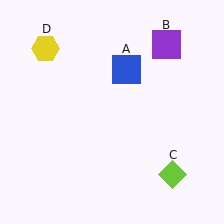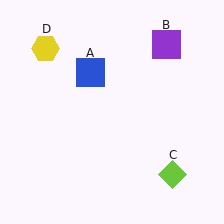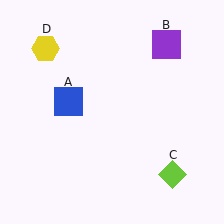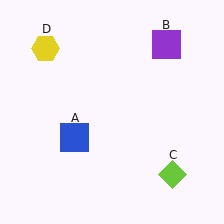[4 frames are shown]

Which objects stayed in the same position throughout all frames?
Purple square (object B) and lime diamond (object C) and yellow hexagon (object D) remained stationary.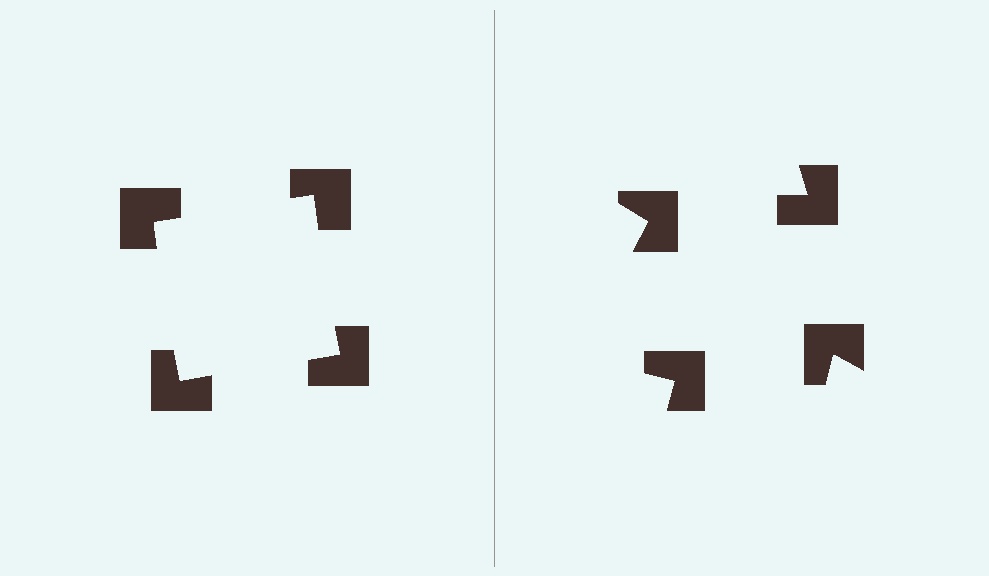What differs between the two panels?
The notched squares are positioned identically on both sides; only the wedge orientations differ. On the left they align to a square; on the right they are misaligned.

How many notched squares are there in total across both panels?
8 — 4 on each side.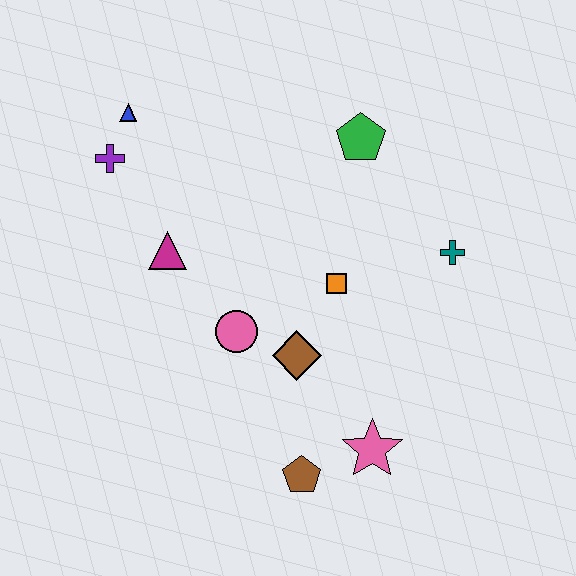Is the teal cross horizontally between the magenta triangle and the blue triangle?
No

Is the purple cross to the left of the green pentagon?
Yes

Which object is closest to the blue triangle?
The purple cross is closest to the blue triangle.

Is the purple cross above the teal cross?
Yes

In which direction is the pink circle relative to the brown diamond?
The pink circle is to the left of the brown diamond.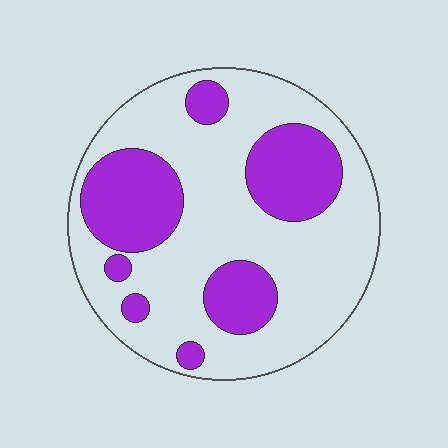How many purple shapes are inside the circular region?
7.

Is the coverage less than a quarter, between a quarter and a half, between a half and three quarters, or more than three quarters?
Between a quarter and a half.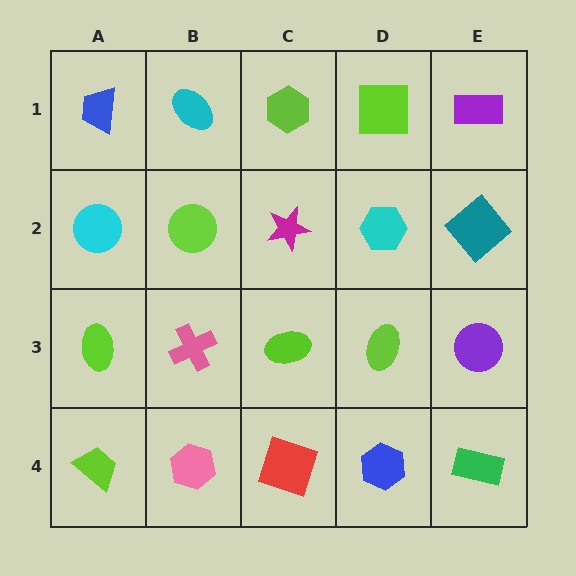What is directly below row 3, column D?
A blue hexagon.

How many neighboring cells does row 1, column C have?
3.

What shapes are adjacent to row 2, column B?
A cyan ellipse (row 1, column B), a pink cross (row 3, column B), a cyan circle (row 2, column A), a magenta star (row 2, column C).